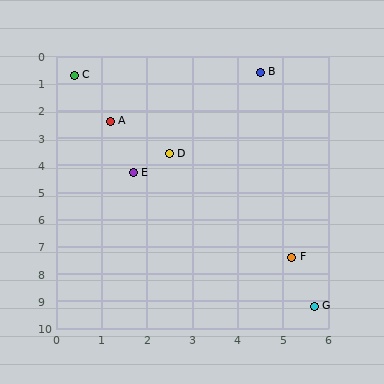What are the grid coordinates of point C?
Point C is at approximately (0.4, 0.7).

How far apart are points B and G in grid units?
Points B and G are about 8.7 grid units apart.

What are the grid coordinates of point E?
Point E is at approximately (1.7, 4.3).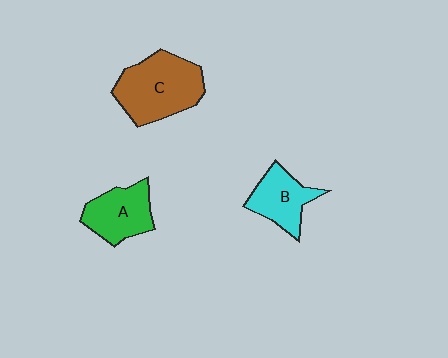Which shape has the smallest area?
Shape B (cyan).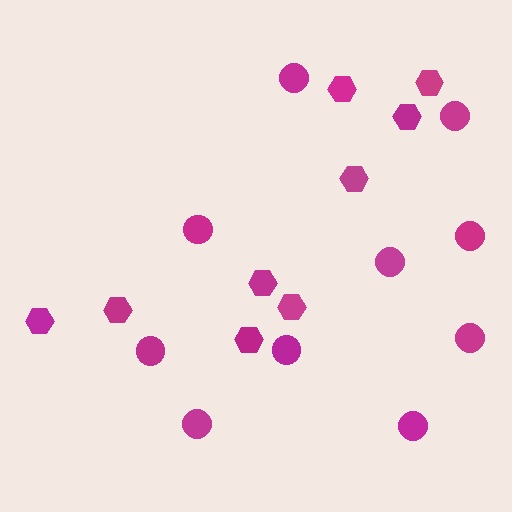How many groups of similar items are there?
There are 2 groups: one group of circles (10) and one group of hexagons (9).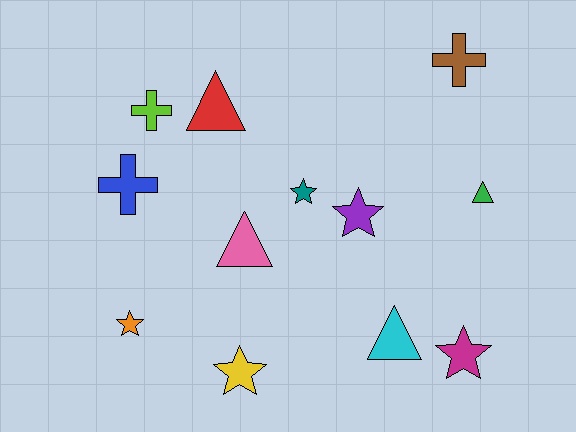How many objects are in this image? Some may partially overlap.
There are 12 objects.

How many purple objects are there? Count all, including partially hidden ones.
There is 1 purple object.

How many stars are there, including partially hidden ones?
There are 5 stars.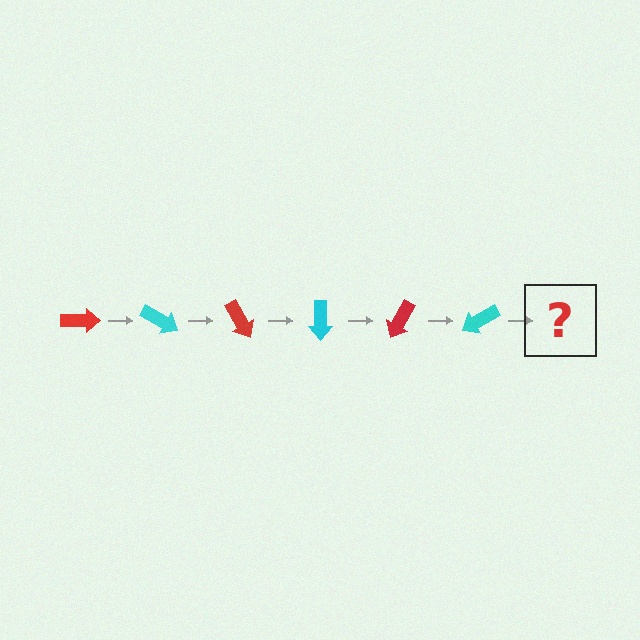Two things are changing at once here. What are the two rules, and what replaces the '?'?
The two rules are that it rotates 30 degrees each step and the color cycles through red and cyan. The '?' should be a red arrow, rotated 180 degrees from the start.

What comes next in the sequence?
The next element should be a red arrow, rotated 180 degrees from the start.